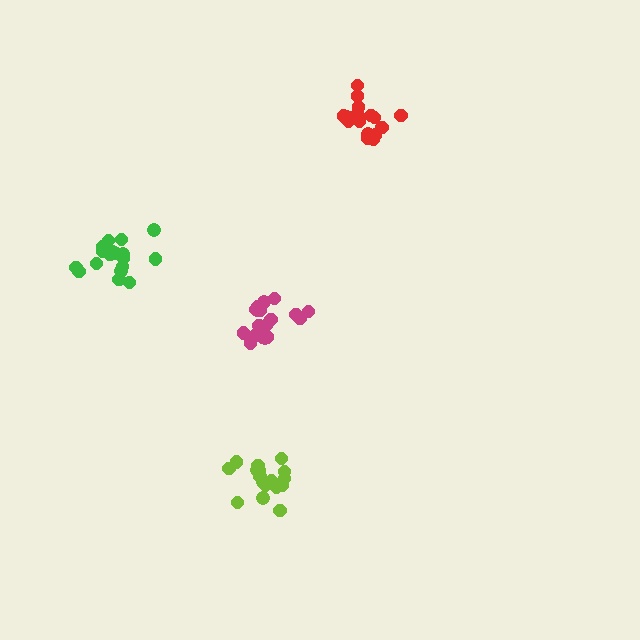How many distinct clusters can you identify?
There are 4 distinct clusters.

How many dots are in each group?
Group 1: 18 dots, Group 2: 16 dots, Group 3: 17 dots, Group 4: 19 dots (70 total).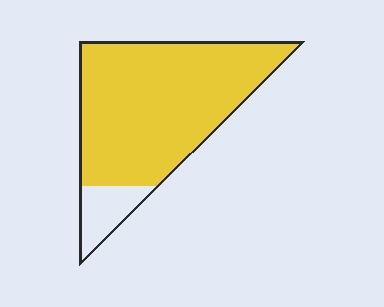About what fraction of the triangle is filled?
About seven eighths (7/8).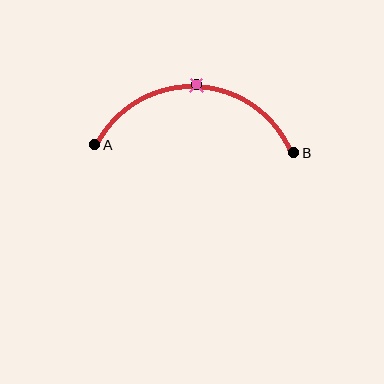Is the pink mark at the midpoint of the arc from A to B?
Yes. The pink mark lies on the arc at equal arc-length from both A and B — it is the arc midpoint.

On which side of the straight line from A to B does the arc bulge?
The arc bulges above the straight line connecting A and B.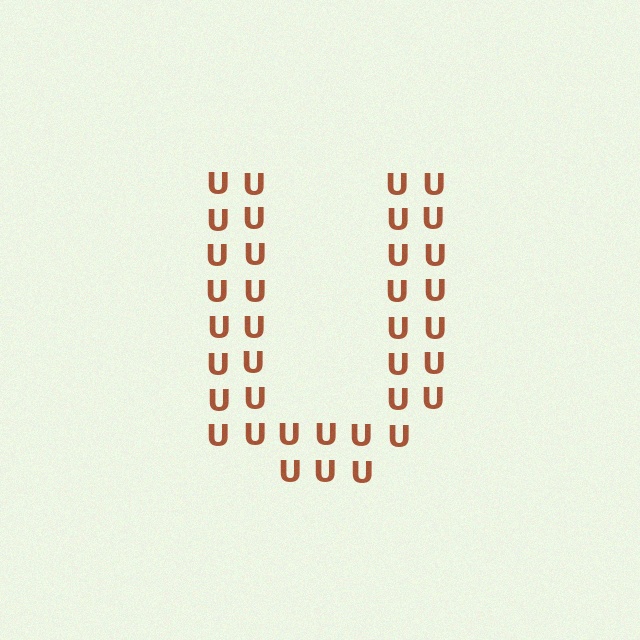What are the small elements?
The small elements are letter U's.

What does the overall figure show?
The overall figure shows the letter U.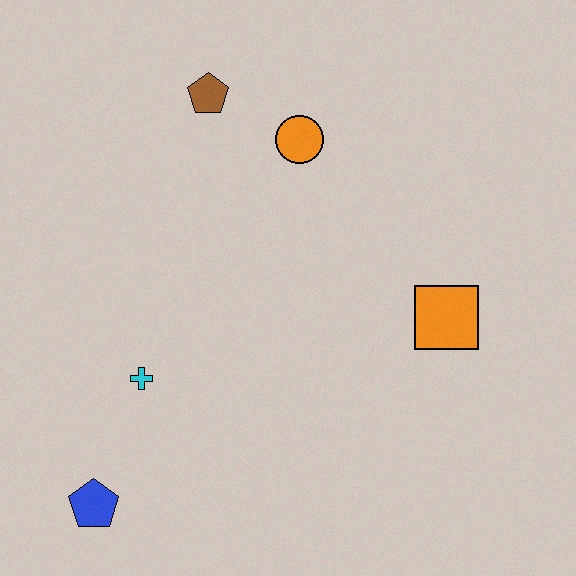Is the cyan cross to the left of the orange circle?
Yes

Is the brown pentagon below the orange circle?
No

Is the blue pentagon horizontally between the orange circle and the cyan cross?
No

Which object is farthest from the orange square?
The blue pentagon is farthest from the orange square.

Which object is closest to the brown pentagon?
The orange circle is closest to the brown pentagon.